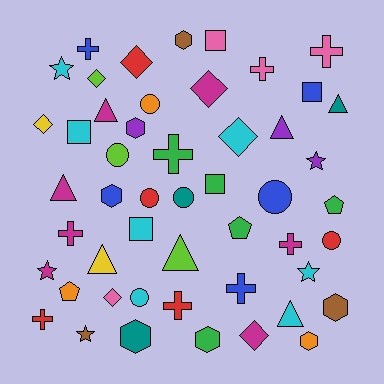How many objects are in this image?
There are 50 objects.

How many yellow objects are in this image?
There are 2 yellow objects.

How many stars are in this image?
There are 5 stars.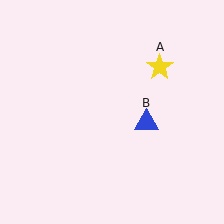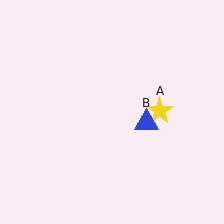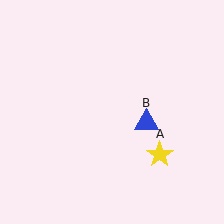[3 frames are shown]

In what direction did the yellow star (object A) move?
The yellow star (object A) moved down.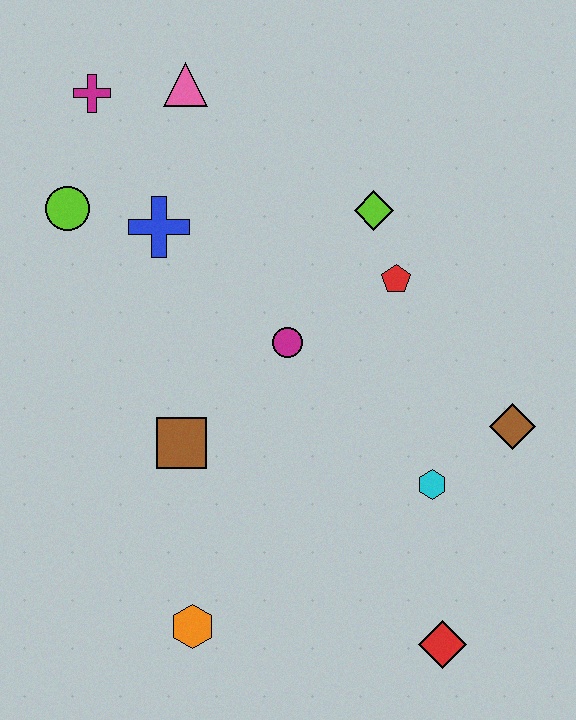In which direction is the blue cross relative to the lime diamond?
The blue cross is to the left of the lime diamond.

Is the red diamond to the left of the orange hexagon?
No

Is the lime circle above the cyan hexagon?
Yes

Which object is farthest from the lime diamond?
The orange hexagon is farthest from the lime diamond.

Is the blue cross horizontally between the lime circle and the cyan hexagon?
Yes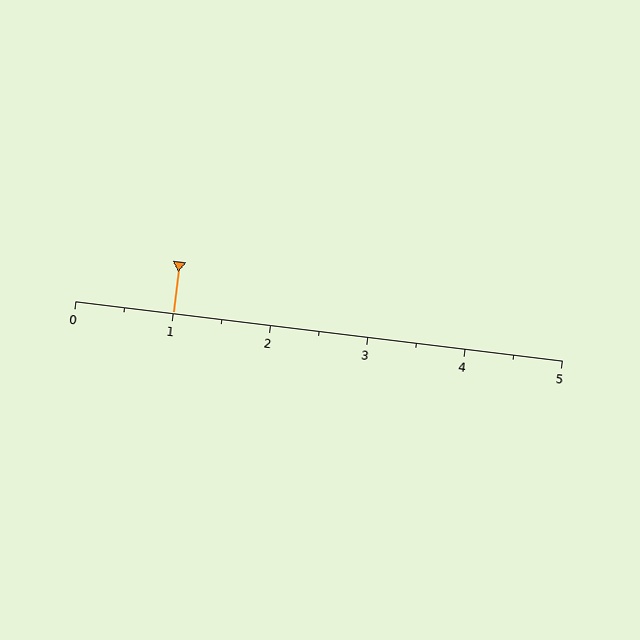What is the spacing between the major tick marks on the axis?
The major ticks are spaced 1 apart.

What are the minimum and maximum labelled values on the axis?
The axis runs from 0 to 5.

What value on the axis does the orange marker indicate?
The marker indicates approximately 1.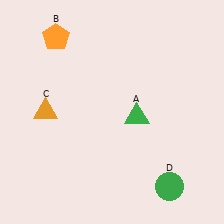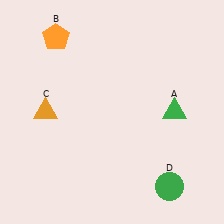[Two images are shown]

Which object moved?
The green triangle (A) moved right.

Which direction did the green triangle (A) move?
The green triangle (A) moved right.